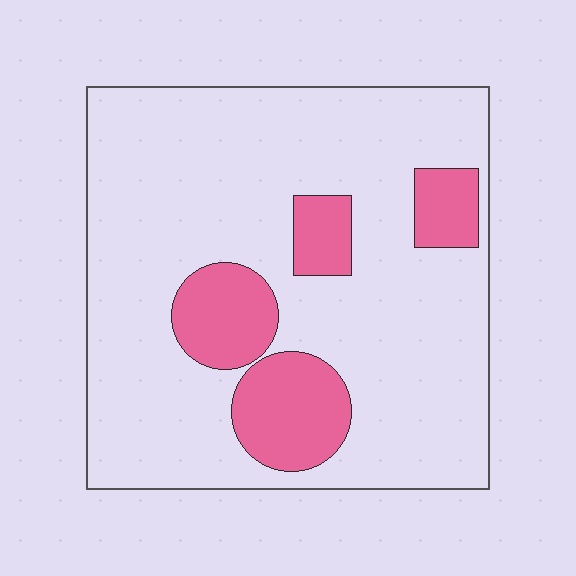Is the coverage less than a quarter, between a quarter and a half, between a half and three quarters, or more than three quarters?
Less than a quarter.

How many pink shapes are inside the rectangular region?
4.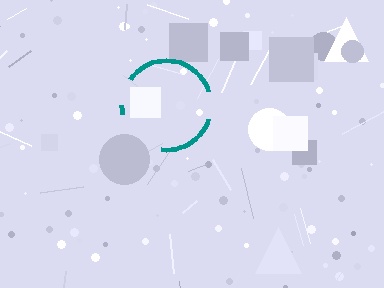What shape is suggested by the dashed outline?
The dashed outline suggests a circle.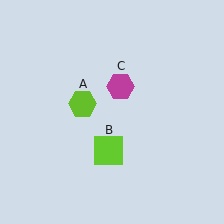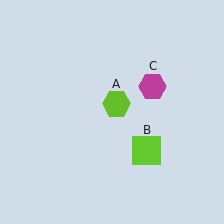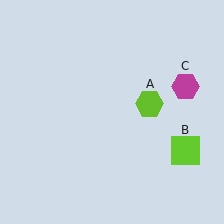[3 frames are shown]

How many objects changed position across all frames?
3 objects changed position: lime hexagon (object A), lime square (object B), magenta hexagon (object C).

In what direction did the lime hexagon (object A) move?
The lime hexagon (object A) moved right.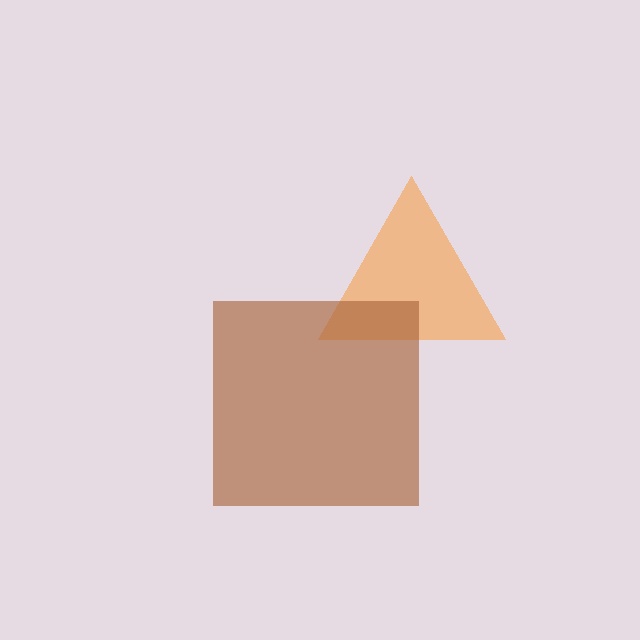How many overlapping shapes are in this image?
There are 2 overlapping shapes in the image.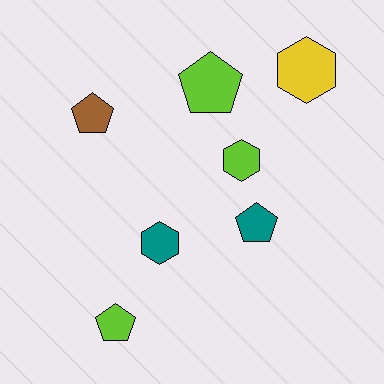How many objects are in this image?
There are 7 objects.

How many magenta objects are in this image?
There are no magenta objects.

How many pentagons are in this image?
There are 4 pentagons.